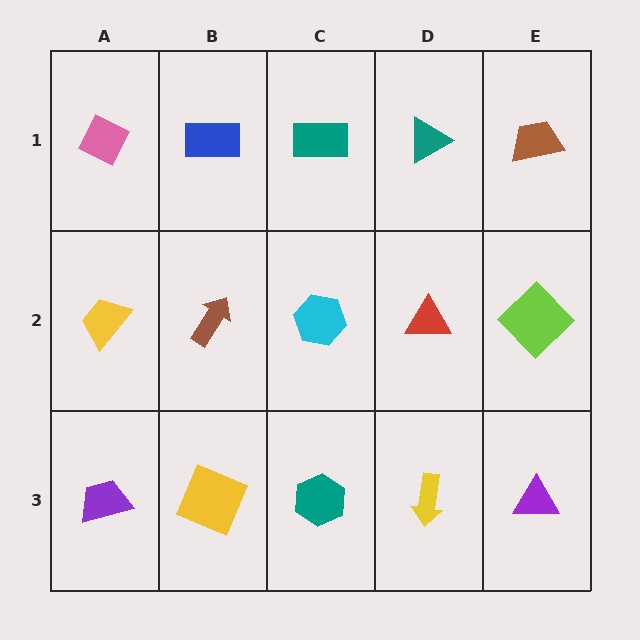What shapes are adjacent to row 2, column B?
A blue rectangle (row 1, column B), a yellow square (row 3, column B), a yellow trapezoid (row 2, column A), a cyan hexagon (row 2, column C).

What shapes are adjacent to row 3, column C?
A cyan hexagon (row 2, column C), a yellow square (row 3, column B), a yellow arrow (row 3, column D).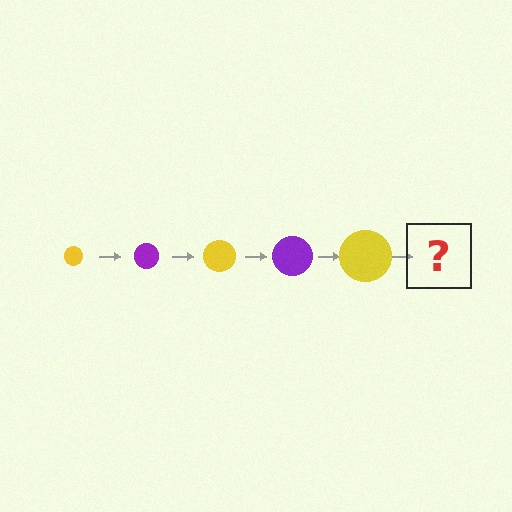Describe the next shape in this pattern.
It should be a purple circle, larger than the previous one.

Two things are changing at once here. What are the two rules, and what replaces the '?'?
The two rules are that the circle grows larger each step and the color cycles through yellow and purple. The '?' should be a purple circle, larger than the previous one.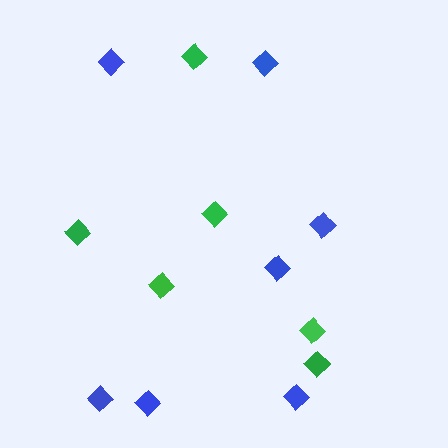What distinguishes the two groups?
There are 2 groups: one group of blue diamonds (7) and one group of green diamonds (6).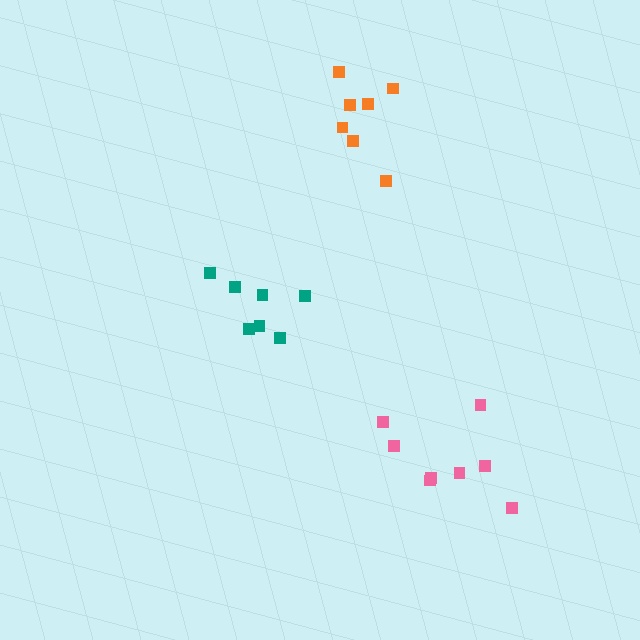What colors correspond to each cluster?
The clusters are colored: teal, pink, orange.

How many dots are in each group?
Group 1: 7 dots, Group 2: 8 dots, Group 3: 7 dots (22 total).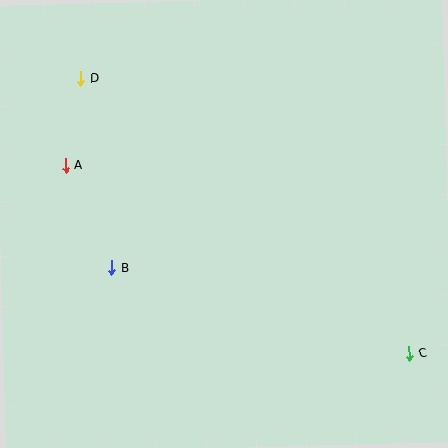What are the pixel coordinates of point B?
Point B is at (112, 268).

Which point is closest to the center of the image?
Point B at (112, 268) is closest to the center.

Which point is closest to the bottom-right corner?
Point C is closest to the bottom-right corner.